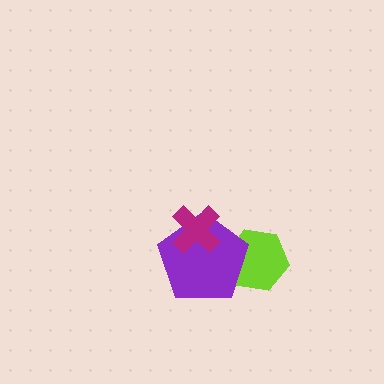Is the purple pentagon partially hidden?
Yes, it is partially covered by another shape.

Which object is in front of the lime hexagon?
The purple pentagon is in front of the lime hexagon.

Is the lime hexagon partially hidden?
Yes, it is partially covered by another shape.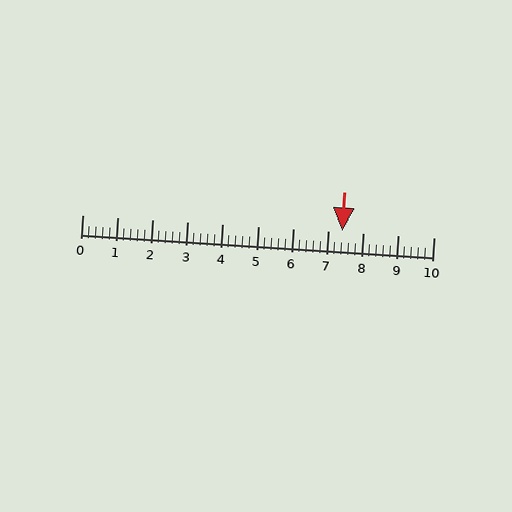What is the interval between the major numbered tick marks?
The major tick marks are spaced 1 units apart.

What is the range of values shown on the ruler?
The ruler shows values from 0 to 10.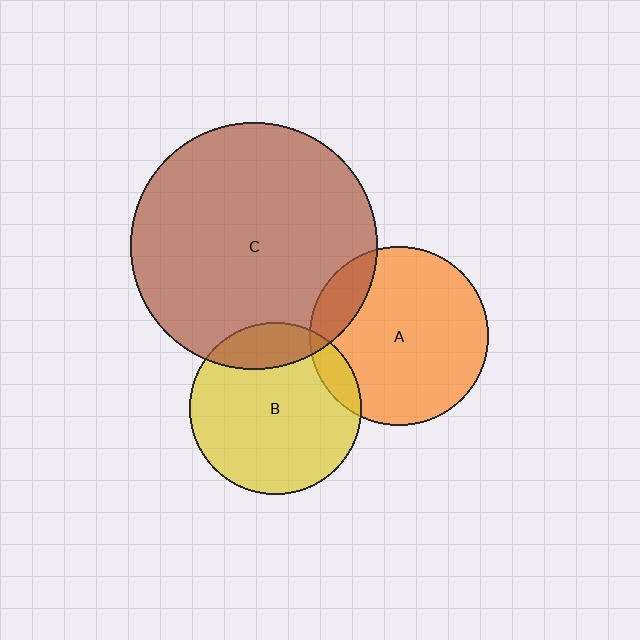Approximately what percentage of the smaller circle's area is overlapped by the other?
Approximately 15%.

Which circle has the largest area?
Circle C (brown).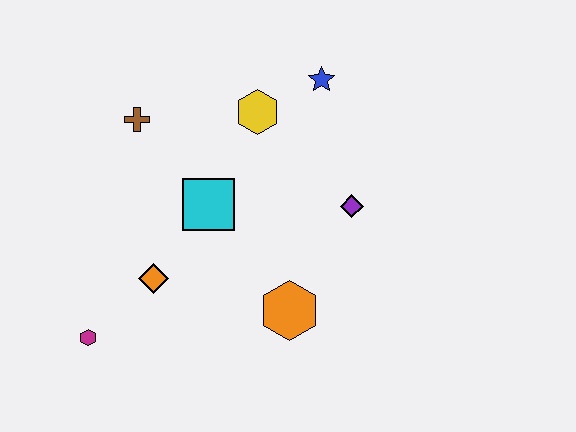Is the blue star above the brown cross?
Yes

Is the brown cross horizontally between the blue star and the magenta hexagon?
Yes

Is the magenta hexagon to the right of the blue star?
No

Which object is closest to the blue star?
The yellow hexagon is closest to the blue star.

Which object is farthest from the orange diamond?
The blue star is farthest from the orange diamond.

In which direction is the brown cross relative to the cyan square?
The brown cross is above the cyan square.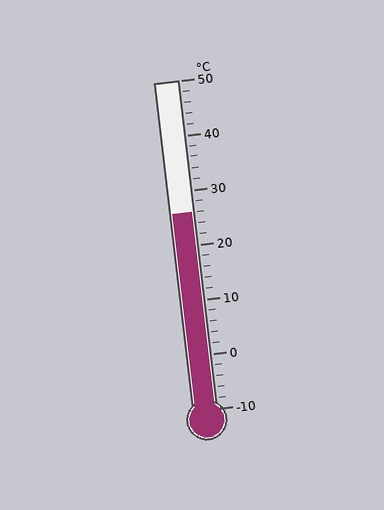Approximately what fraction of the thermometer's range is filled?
The thermometer is filled to approximately 60% of its range.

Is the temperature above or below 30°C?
The temperature is below 30°C.